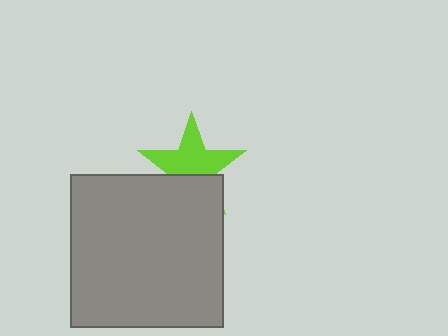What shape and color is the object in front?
The object in front is a gray square.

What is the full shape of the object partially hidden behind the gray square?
The partially hidden object is a lime star.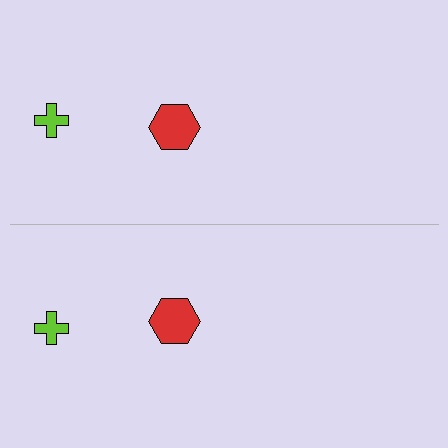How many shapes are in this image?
There are 4 shapes in this image.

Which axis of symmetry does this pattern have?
The pattern has a horizontal axis of symmetry running through the center of the image.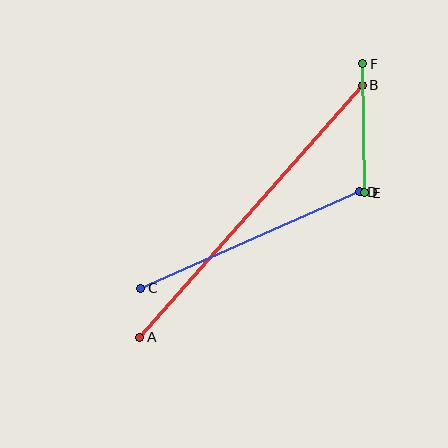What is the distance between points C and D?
The distance is approximately 239 pixels.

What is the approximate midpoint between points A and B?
The midpoint is at approximately (251, 211) pixels.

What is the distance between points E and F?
The distance is approximately 129 pixels.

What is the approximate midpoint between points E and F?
The midpoint is at approximately (364, 128) pixels.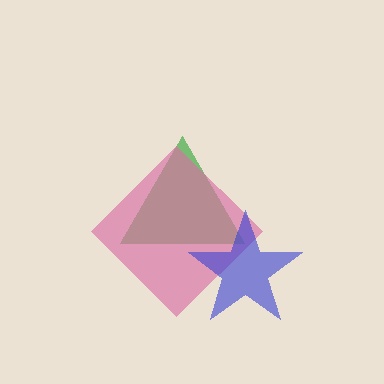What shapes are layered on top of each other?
The layered shapes are: a green triangle, a pink diamond, a blue star.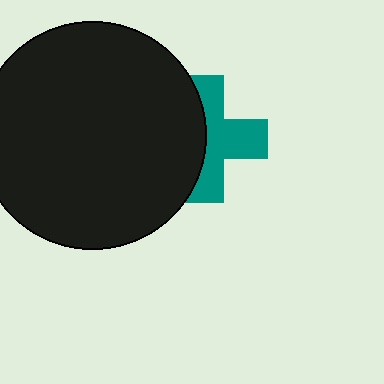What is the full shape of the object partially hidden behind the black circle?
The partially hidden object is a teal cross.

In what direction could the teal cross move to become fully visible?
The teal cross could move right. That would shift it out from behind the black circle entirely.